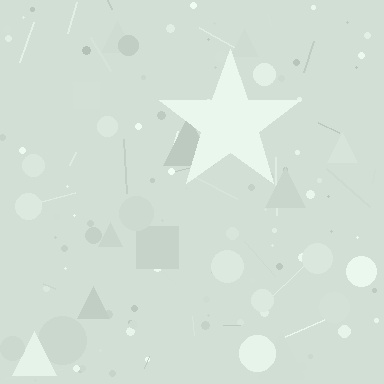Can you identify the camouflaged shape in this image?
The camouflaged shape is a star.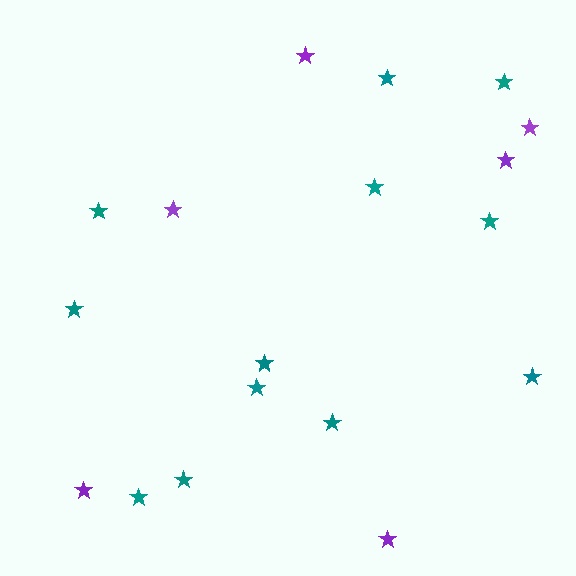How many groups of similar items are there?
There are 2 groups: one group of teal stars (12) and one group of purple stars (6).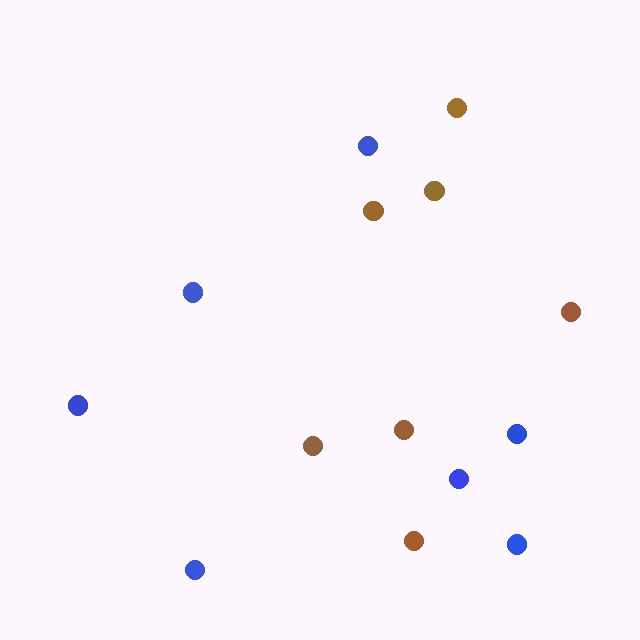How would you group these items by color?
There are 2 groups: one group of blue circles (7) and one group of brown circles (7).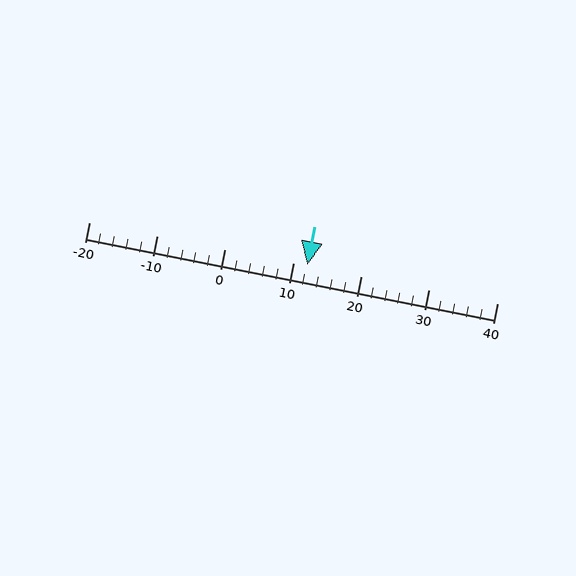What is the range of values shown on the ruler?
The ruler shows values from -20 to 40.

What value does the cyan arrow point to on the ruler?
The cyan arrow points to approximately 12.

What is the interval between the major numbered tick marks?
The major tick marks are spaced 10 units apart.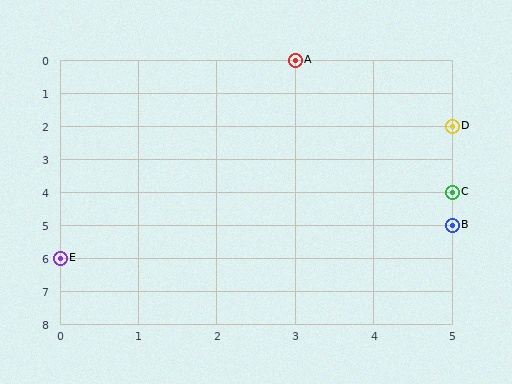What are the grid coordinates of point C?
Point C is at grid coordinates (5, 4).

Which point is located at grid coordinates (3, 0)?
Point A is at (3, 0).